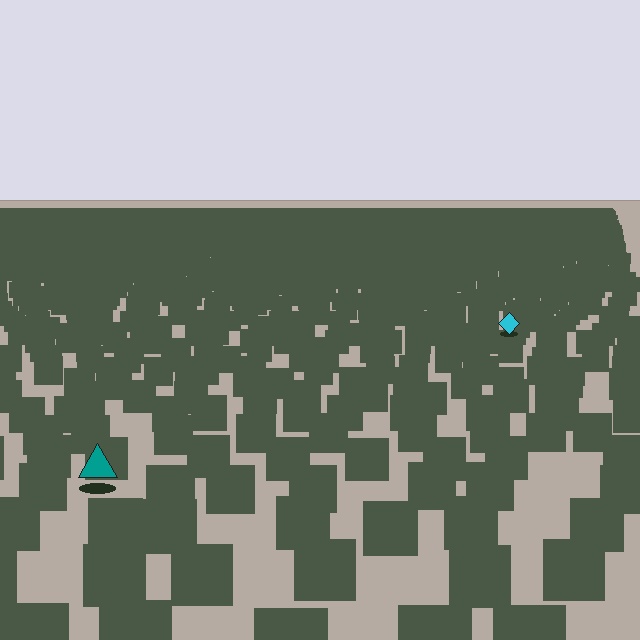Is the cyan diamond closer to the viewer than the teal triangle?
No. The teal triangle is closer — you can tell from the texture gradient: the ground texture is coarser near it.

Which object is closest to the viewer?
The teal triangle is closest. The texture marks near it are larger and more spread out.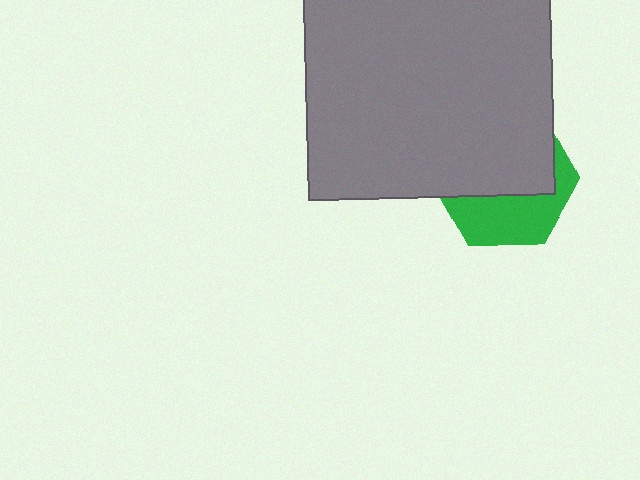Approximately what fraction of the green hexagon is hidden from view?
Roughly 61% of the green hexagon is hidden behind the gray square.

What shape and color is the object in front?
The object in front is a gray square.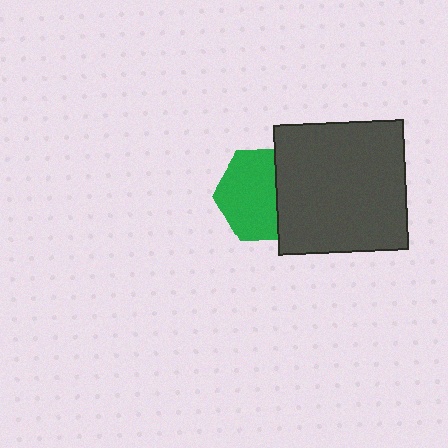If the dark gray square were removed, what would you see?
You would see the complete green hexagon.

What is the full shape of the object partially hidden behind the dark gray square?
The partially hidden object is a green hexagon.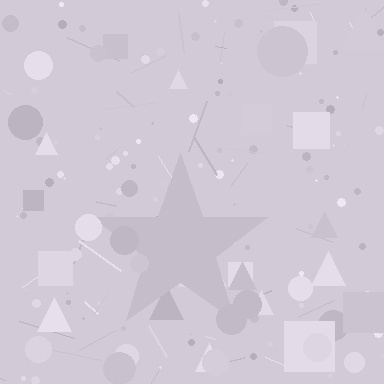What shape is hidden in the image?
A star is hidden in the image.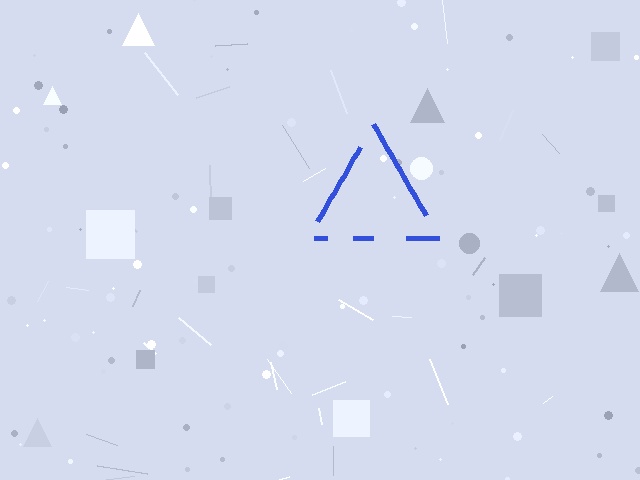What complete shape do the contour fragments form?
The contour fragments form a triangle.